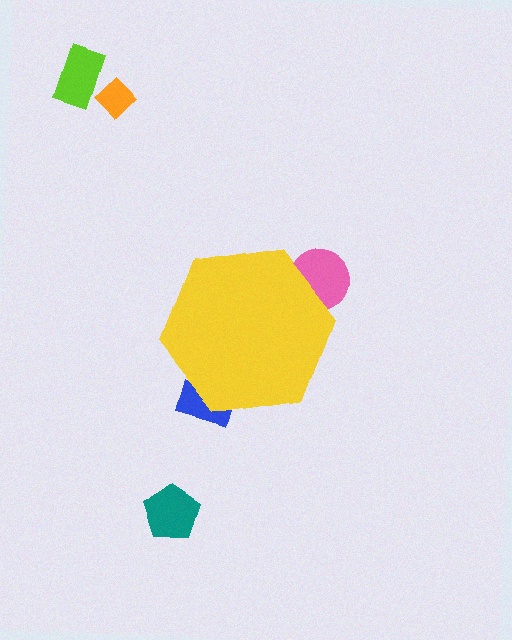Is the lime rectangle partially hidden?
No, the lime rectangle is fully visible.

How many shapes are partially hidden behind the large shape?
2 shapes are partially hidden.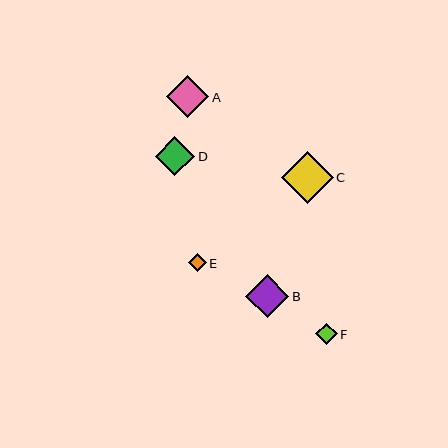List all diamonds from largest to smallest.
From largest to smallest: C, B, A, D, F, E.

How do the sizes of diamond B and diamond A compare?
Diamond B and diamond A are approximately the same size.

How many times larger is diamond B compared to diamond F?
Diamond B is approximately 2.0 times the size of diamond F.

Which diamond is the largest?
Diamond C is the largest with a size of approximately 52 pixels.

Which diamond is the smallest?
Diamond E is the smallest with a size of approximately 18 pixels.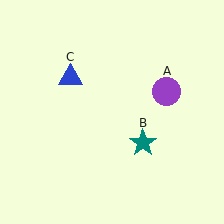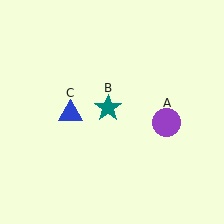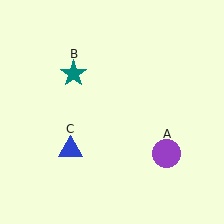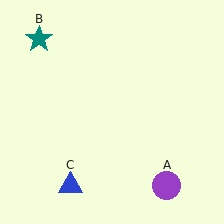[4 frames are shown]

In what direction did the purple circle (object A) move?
The purple circle (object A) moved down.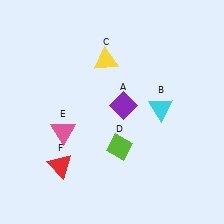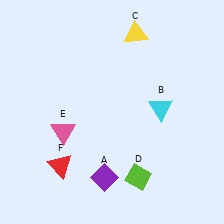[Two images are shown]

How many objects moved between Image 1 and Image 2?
3 objects moved between the two images.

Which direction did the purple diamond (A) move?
The purple diamond (A) moved down.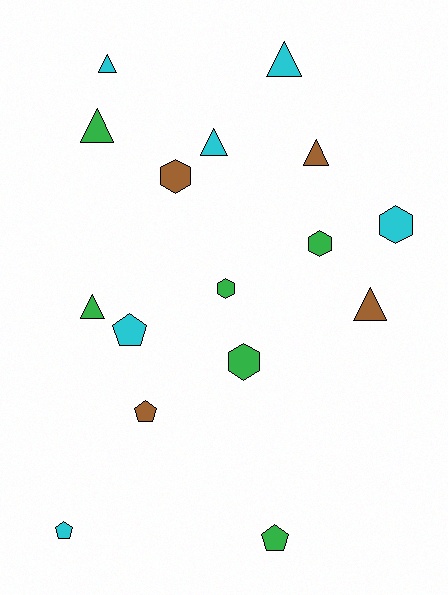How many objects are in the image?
There are 16 objects.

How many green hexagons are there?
There are 3 green hexagons.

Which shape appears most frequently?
Triangle, with 7 objects.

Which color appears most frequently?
Cyan, with 6 objects.